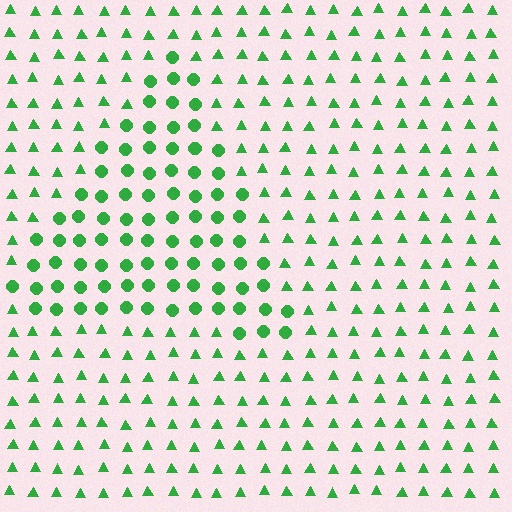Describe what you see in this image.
The image is filled with small green elements arranged in a uniform grid. A triangle-shaped region contains circles, while the surrounding area contains triangles. The boundary is defined purely by the change in element shape.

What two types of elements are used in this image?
The image uses circles inside the triangle region and triangles outside it.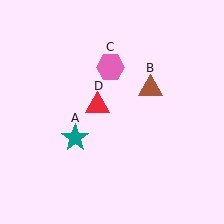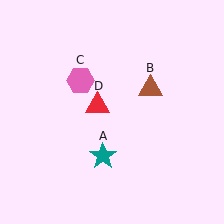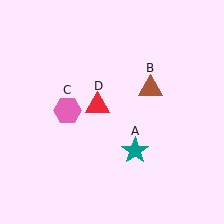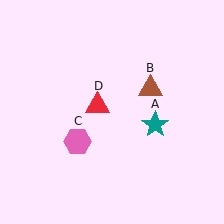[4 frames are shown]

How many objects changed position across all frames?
2 objects changed position: teal star (object A), pink hexagon (object C).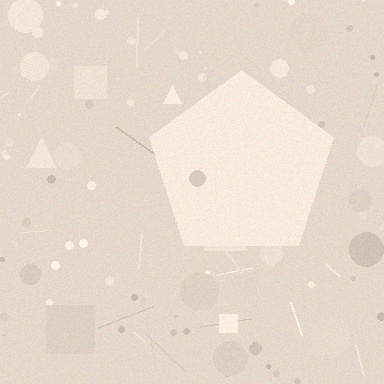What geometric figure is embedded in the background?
A pentagon is embedded in the background.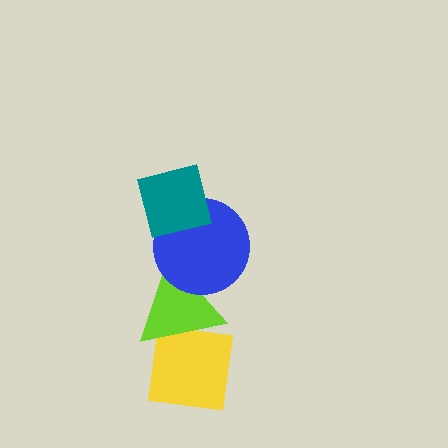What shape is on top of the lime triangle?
The blue circle is on top of the lime triangle.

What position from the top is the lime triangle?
The lime triangle is 3rd from the top.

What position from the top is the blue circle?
The blue circle is 2nd from the top.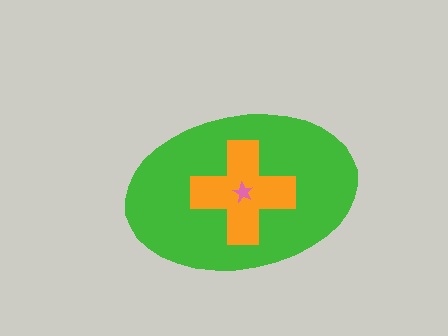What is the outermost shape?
The green ellipse.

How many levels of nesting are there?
3.